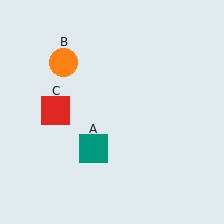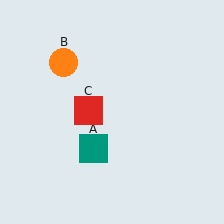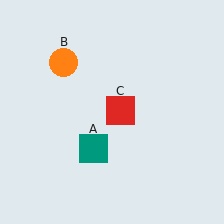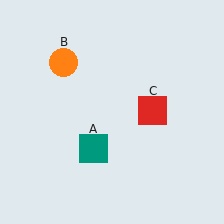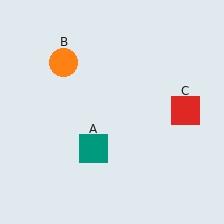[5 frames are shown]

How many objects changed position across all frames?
1 object changed position: red square (object C).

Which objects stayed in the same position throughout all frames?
Teal square (object A) and orange circle (object B) remained stationary.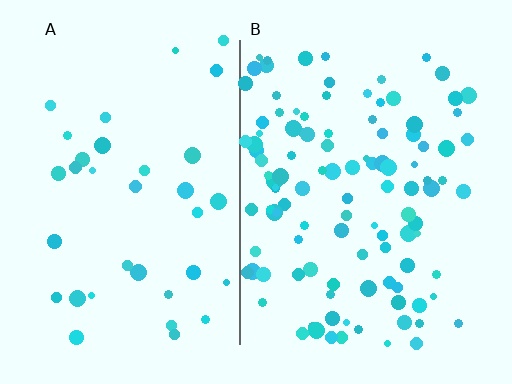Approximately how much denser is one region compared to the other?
Approximately 3.0× — region B over region A.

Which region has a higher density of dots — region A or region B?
B (the right).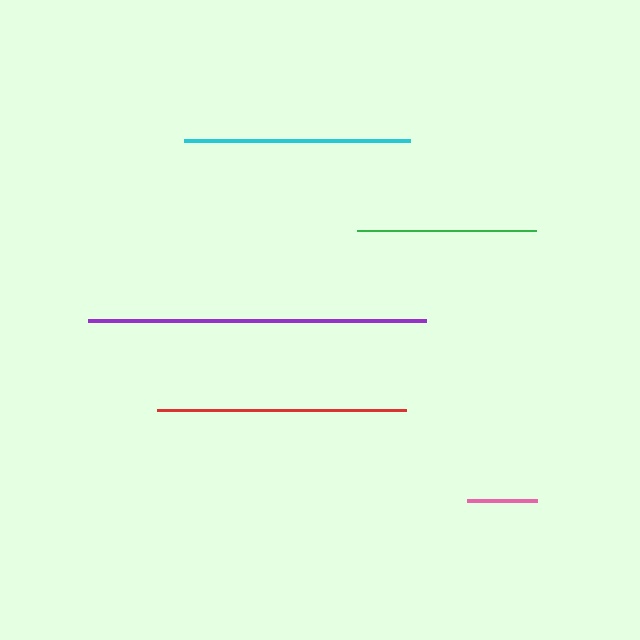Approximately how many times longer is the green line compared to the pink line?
The green line is approximately 2.6 times the length of the pink line.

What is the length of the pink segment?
The pink segment is approximately 70 pixels long.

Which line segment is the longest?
The purple line is the longest at approximately 338 pixels.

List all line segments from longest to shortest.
From longest to shortest: purple, red, cyan, green, pink.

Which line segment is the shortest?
The pink line is the shortest at approximately 70 pixels.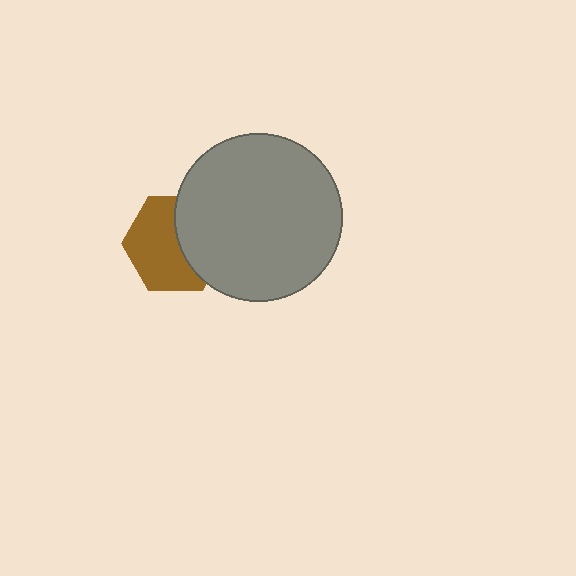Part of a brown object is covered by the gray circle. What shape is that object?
It is a hexagon.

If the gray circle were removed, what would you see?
You would see the complete brown hexagon.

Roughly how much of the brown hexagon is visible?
About half of it is visible (roughly 60%).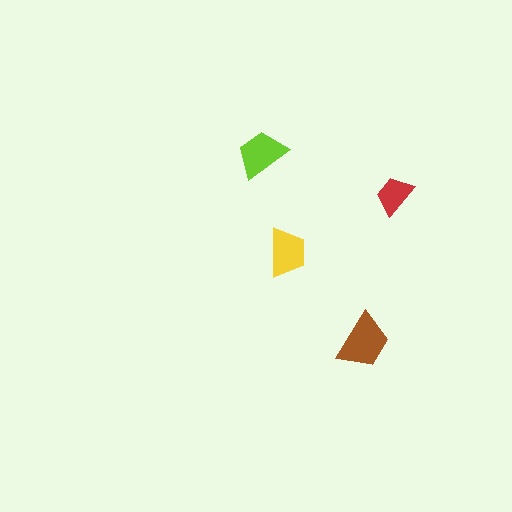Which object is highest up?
The lime trapezoid is topmost.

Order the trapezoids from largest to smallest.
the brown one, the lime one, the yellow one, the red one.